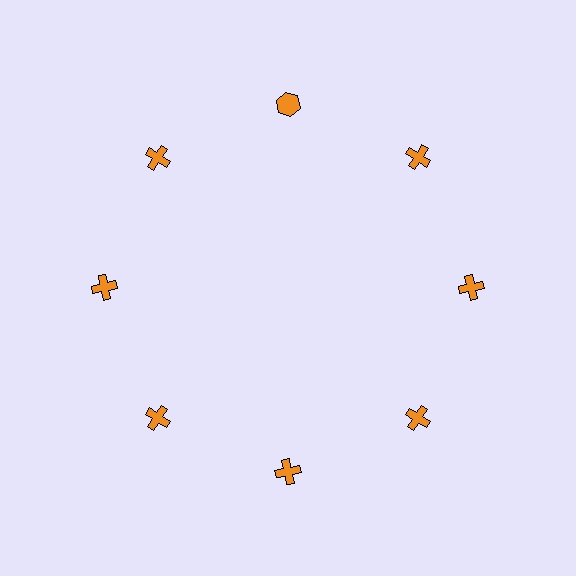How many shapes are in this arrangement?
There are 8 shapes arranged in a ring pattern.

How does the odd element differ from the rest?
It has a different shape: hexagon instead of cross.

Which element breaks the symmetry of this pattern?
The orange hexagon at roughly the 12 o'clock position breaks the symmetry. All other shapes are orange crosses.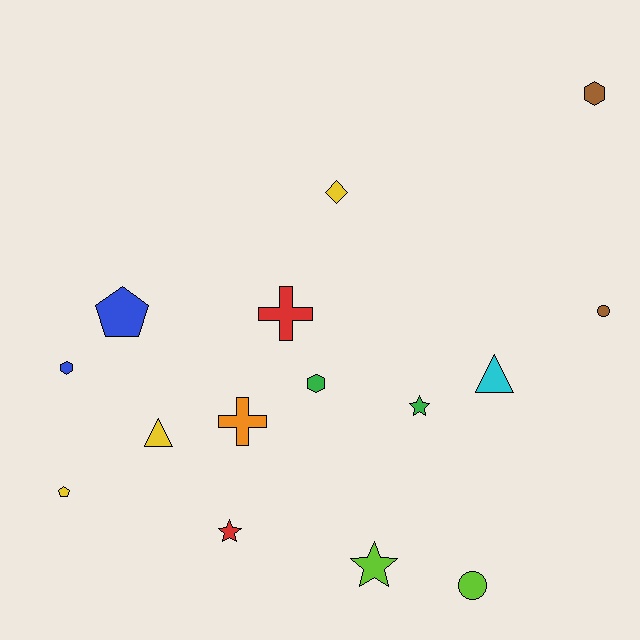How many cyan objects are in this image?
There is 1 cyan object.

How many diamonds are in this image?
There is 1 diamond.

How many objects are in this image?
There are 15 objects.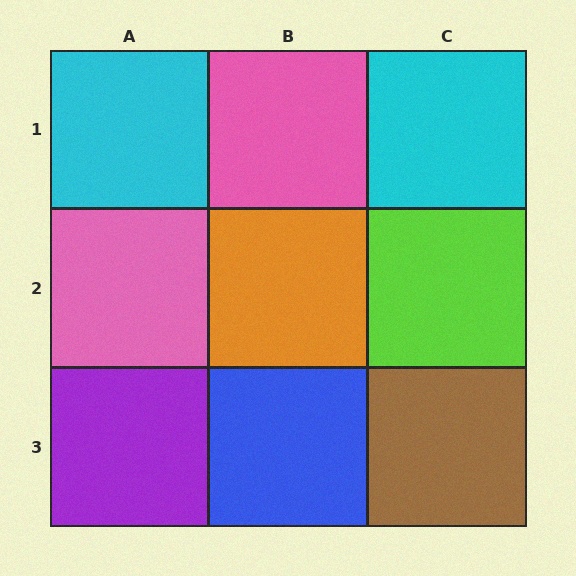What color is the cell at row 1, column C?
Cyan.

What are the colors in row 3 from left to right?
Purple, blue, brown.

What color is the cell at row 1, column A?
Cyan.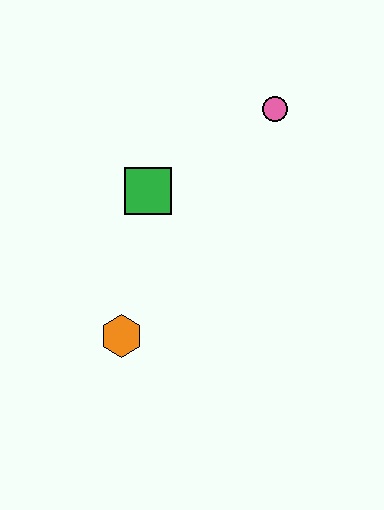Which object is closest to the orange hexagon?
The green square is closest to the orange hexagon.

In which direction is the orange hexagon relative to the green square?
The orange hexagon is below the green square.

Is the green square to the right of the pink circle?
No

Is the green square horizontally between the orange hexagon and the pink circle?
Yes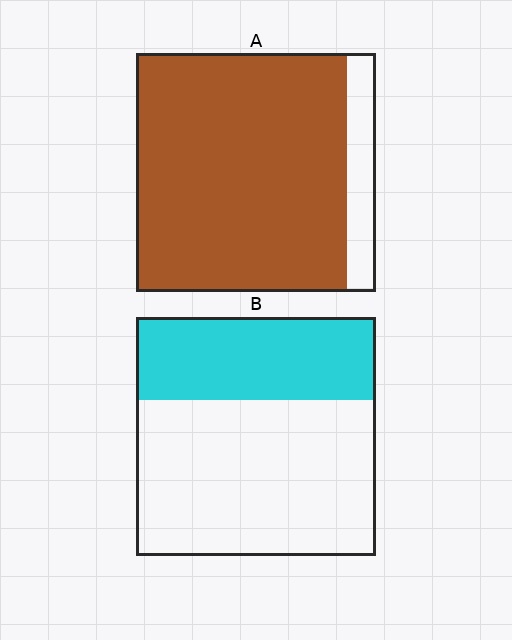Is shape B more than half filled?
No.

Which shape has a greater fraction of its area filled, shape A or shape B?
Shape A.